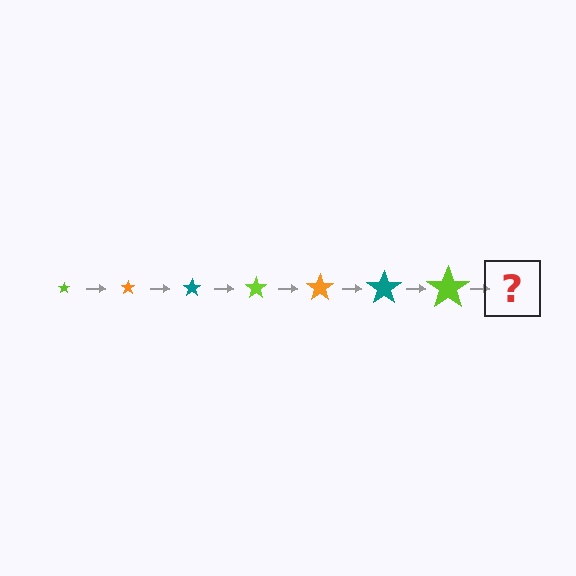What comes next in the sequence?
The next element should be an orange star, larger than the previous one.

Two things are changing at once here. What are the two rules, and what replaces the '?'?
The two rules are that the star grows larger each step and the color cycles through lime, orange, and teal. The '?' should be an orange star, larger than the previous one.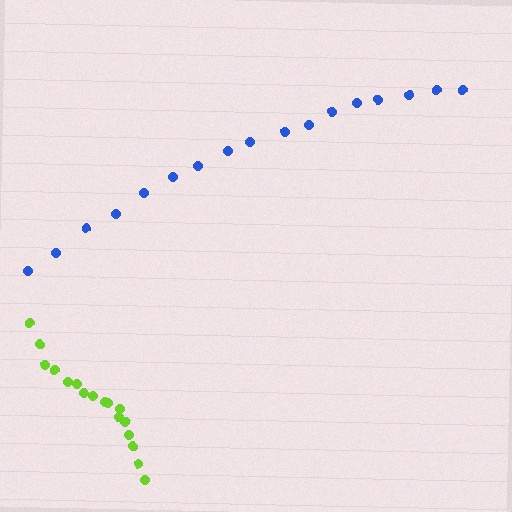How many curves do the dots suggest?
There are 2 distinct paths.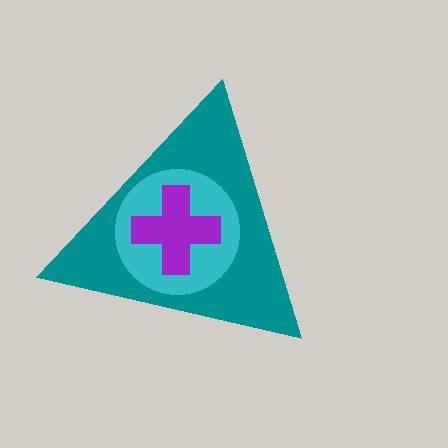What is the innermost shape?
The purple cross.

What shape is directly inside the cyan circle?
The purple cross.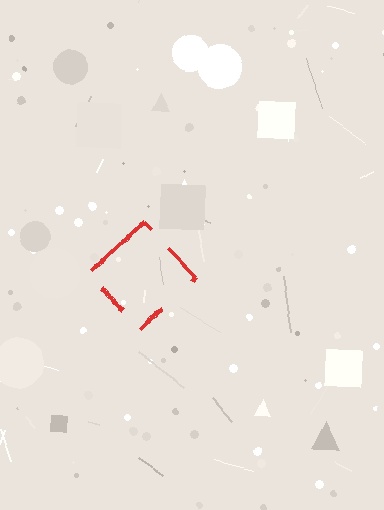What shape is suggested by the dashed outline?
The dashed outline suggests a diamond.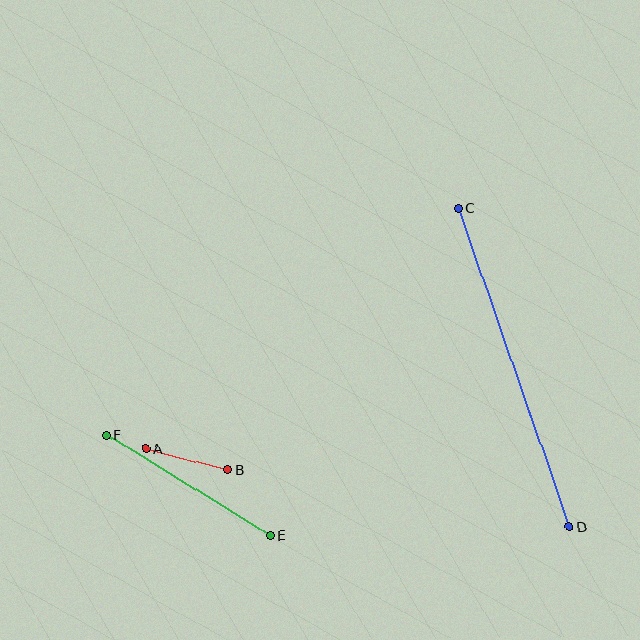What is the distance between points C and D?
The distance is approximately 337 pixels.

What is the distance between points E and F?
The distance is approximately 192 pixels.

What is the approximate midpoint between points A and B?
The midpoint is at approximately (187, 459) pixels.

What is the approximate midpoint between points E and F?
The midpoint is at approximately (188, 485) pixels.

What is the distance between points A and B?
The distance is approximately 84 pixels.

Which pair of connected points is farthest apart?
Points C and D are farthest apart.